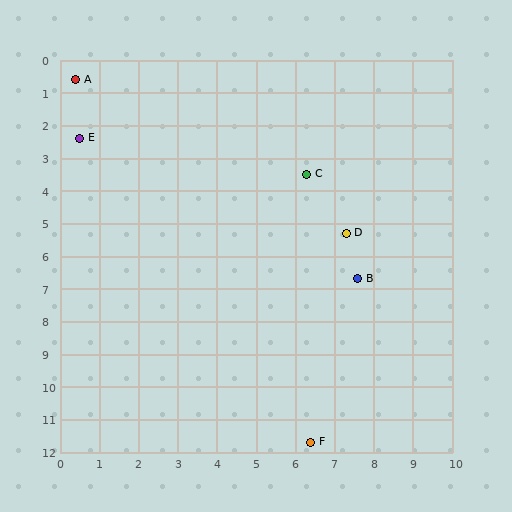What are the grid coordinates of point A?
Point A is at approximately (0.4, 0.6).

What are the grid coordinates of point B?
Point B is at approximately (7.6, 6.7).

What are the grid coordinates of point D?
Point D is at approximately (7.3, 5.3).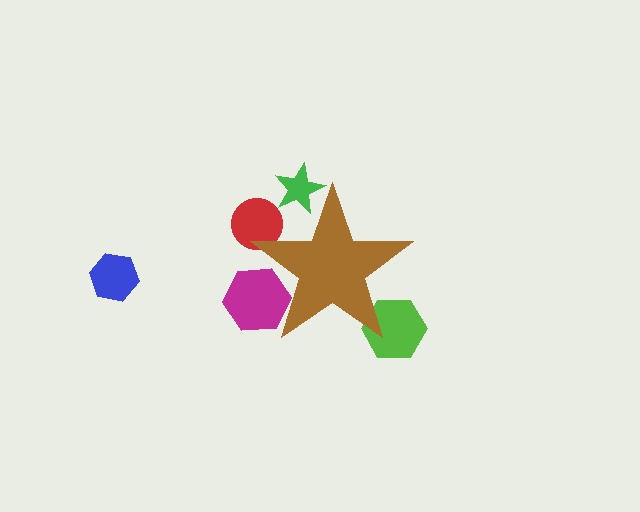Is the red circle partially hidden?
Yes, the red circle is partially hidden behind the brown star.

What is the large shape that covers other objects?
A brown star.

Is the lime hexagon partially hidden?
Yes, the lime hexagon is partially hidden behind the brown star.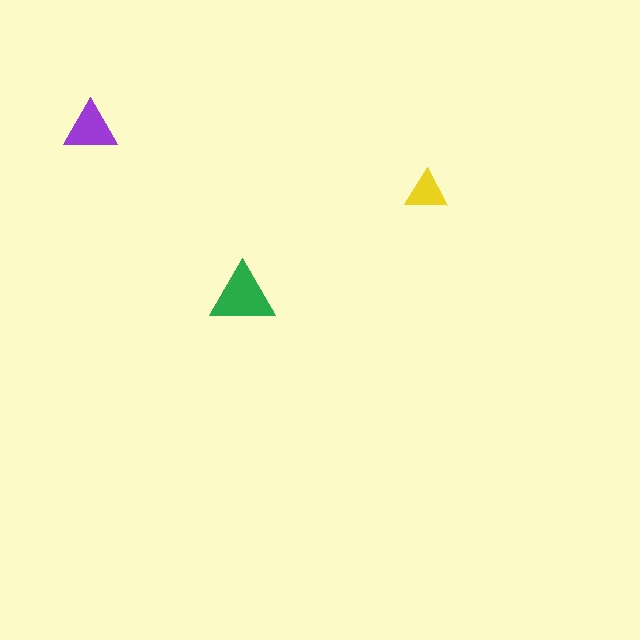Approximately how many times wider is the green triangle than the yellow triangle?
About 1.5 times wider.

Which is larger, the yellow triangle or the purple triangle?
The purple one.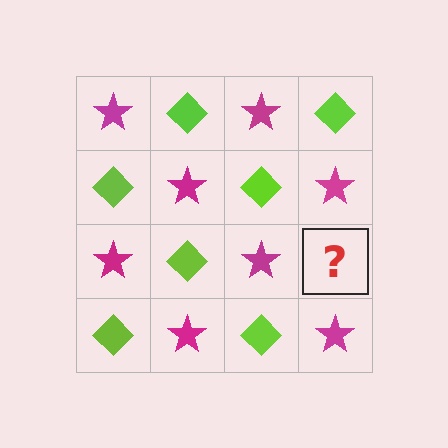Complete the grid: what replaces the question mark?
The question mark should be replaced with a lime diamond.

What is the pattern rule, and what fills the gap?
The rule is that it alternates magenta star and lime diamond in a checkerboard pattern. The gap should be filled with a lime diamond.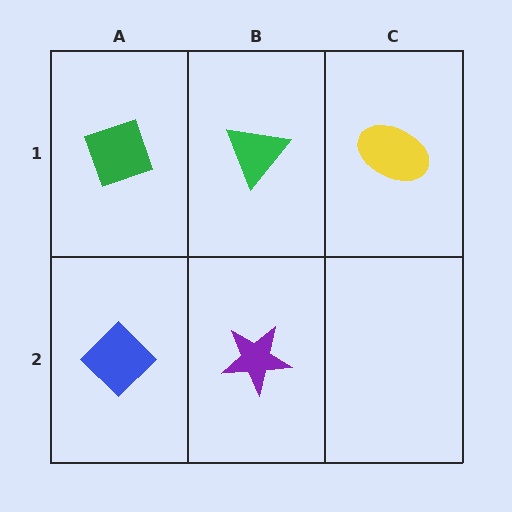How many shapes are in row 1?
3 shapes.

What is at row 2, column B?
A purple star.